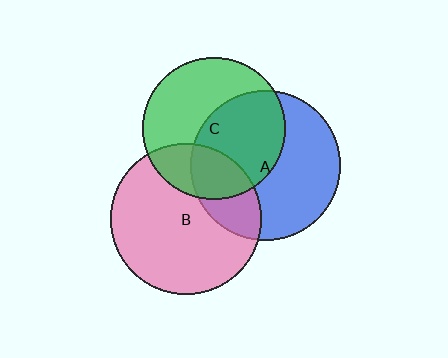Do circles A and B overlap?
Yes.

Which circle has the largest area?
Circle B (pink).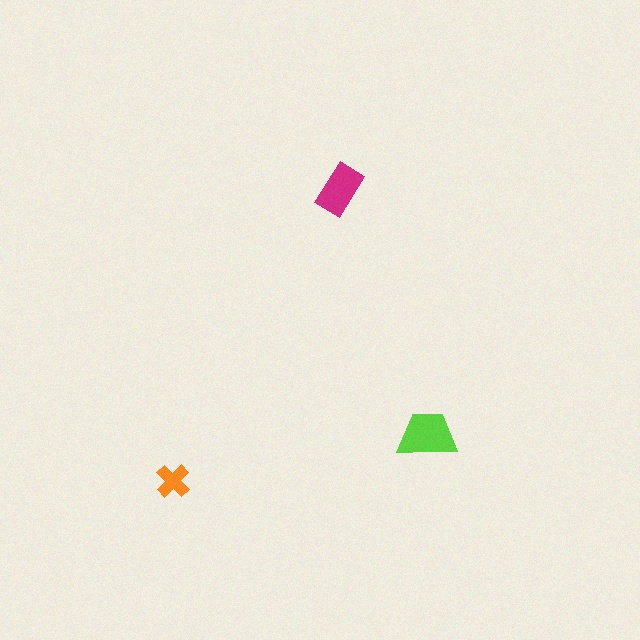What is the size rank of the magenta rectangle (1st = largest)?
2nd.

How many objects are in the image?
There are 3 objects in the image.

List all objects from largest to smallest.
The lime trapezoid, the magenta rectangle, the orange cross.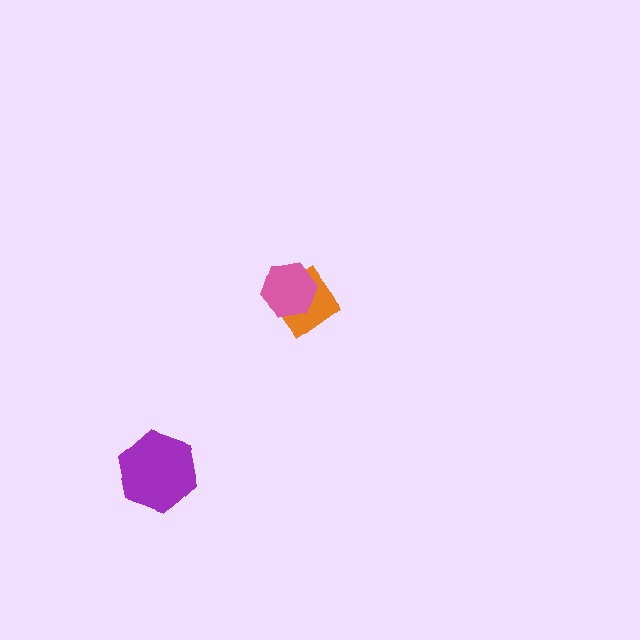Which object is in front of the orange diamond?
The pink hexagon is in front of the orange diamond.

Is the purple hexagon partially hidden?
No, no other shape covers it.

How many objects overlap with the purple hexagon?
0 objects overlap with the purple hexagon.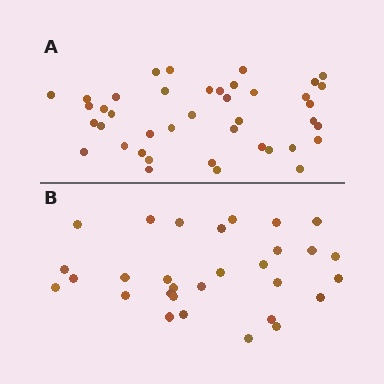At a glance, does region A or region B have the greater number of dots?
Region A (the top region) has more dots.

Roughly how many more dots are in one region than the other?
Region A has roughly 12 or so more dots than region B.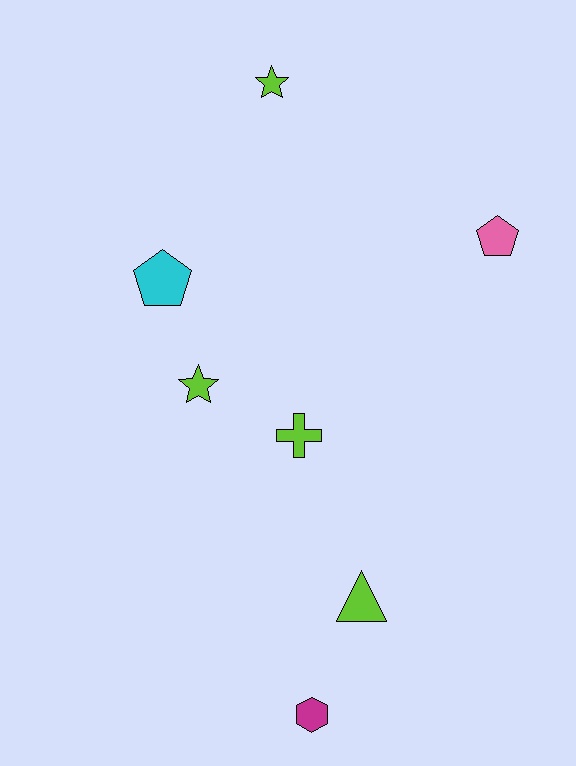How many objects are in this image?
There are 7 objects.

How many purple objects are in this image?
There are no purple objects.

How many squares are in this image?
There are no squares.